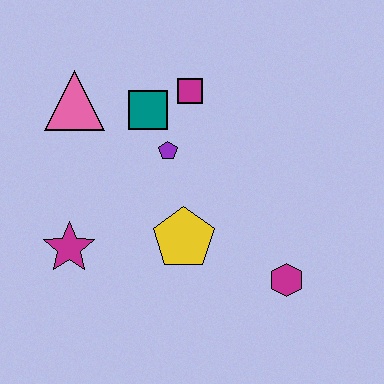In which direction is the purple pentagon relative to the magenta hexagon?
The purple pentagon is above the magenta hexagon.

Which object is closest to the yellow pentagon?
The purple pentagon is closest to the yellow pentagon.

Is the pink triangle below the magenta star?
No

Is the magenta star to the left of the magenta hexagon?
Yes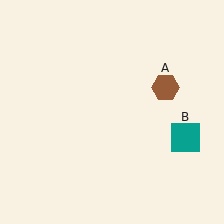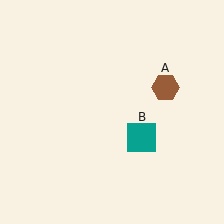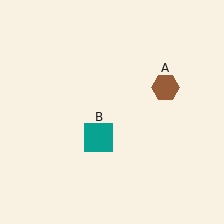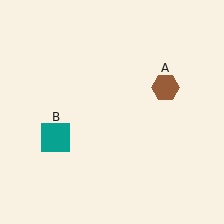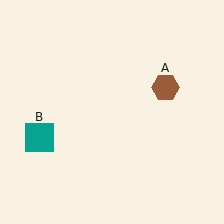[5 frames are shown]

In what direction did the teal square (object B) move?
The teal square (object B) moved left.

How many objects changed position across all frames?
1 object changed position: teal square (object B).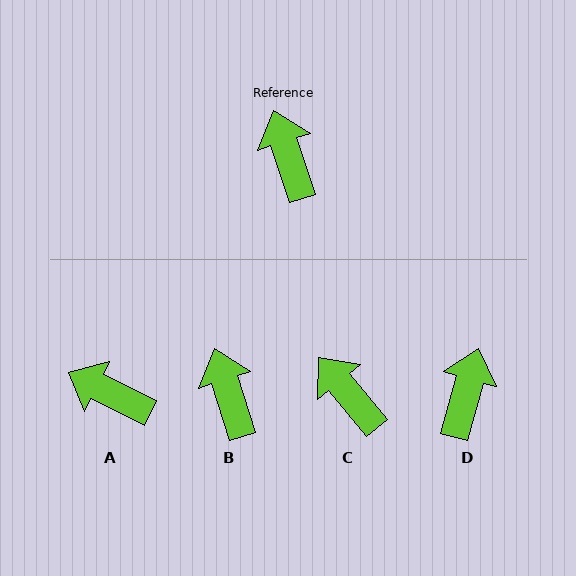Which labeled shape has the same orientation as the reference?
B.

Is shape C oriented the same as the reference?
No, it is off by about 22 degrees.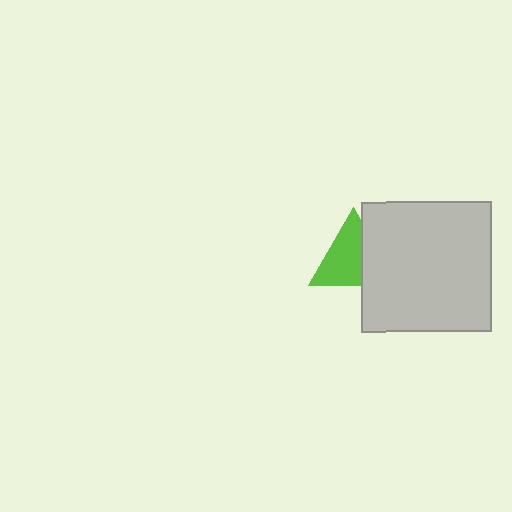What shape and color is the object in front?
The object in front is a light gray square.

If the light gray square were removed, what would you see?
You would see the complete lime triangle.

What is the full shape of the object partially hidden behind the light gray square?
The partially hidden object is a lime triangle.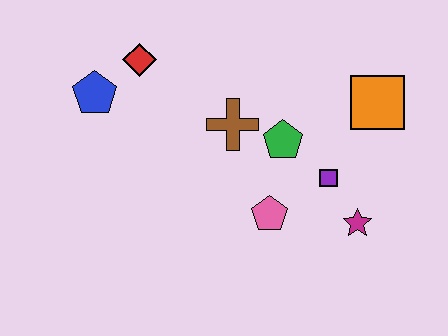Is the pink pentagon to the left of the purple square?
Yes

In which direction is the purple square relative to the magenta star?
The purple square is above the magenta star.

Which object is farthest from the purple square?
The blue pentagon is farthest from the purple square.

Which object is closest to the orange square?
The purple square is closest to the orange square.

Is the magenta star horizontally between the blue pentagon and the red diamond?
No